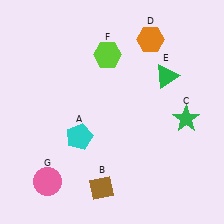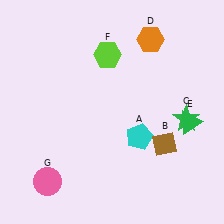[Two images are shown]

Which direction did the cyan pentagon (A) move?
The cyan pentagon (A) moved right.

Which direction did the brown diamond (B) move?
The brown diamond (B) moved right.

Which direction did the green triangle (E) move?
The green triangle (E) moved down.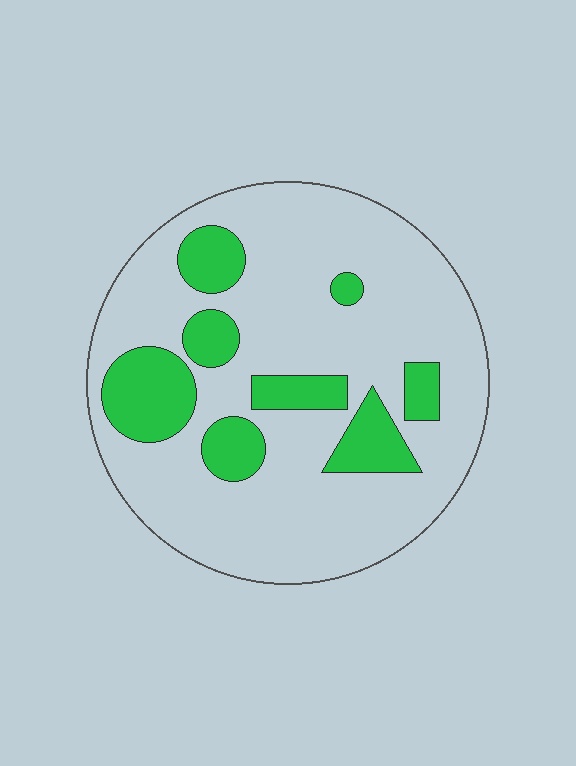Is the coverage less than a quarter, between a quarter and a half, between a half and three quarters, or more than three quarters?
Less than a quarter.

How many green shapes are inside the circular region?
8.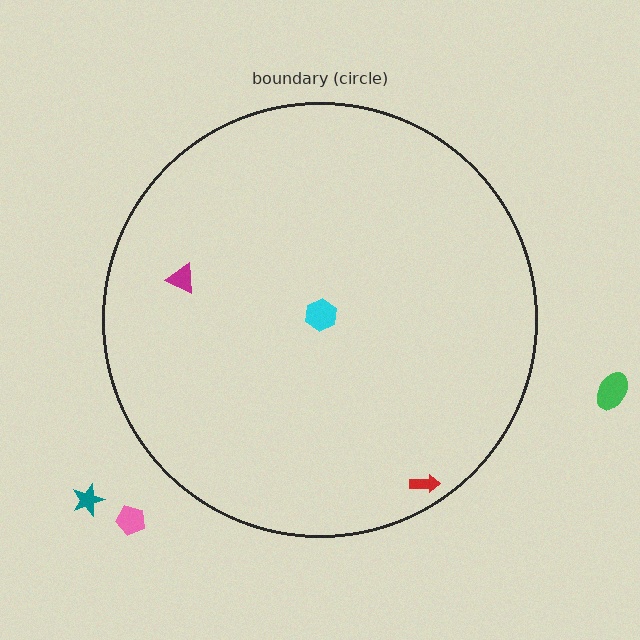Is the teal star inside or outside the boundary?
Outside.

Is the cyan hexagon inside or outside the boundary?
Inside.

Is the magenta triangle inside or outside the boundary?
Inside.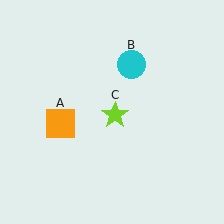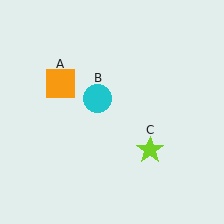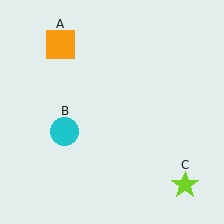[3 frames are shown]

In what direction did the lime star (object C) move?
The lime star (object C) moved down and to the right.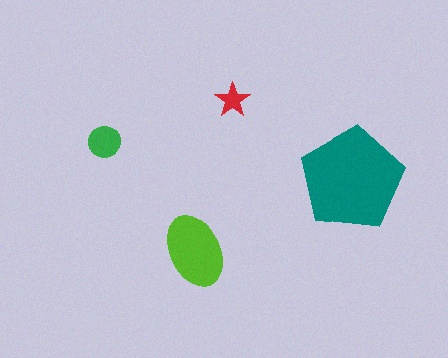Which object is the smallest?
The red star.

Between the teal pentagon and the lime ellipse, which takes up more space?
The teal pentagon.